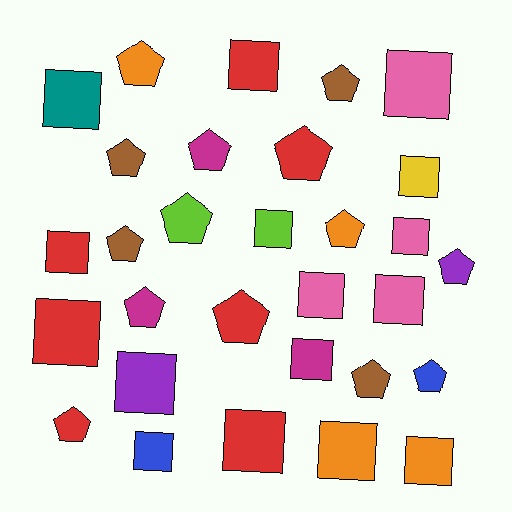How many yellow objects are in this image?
There is 1 yellow object.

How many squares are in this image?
There are 16 squares.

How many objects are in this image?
There are 30 objects.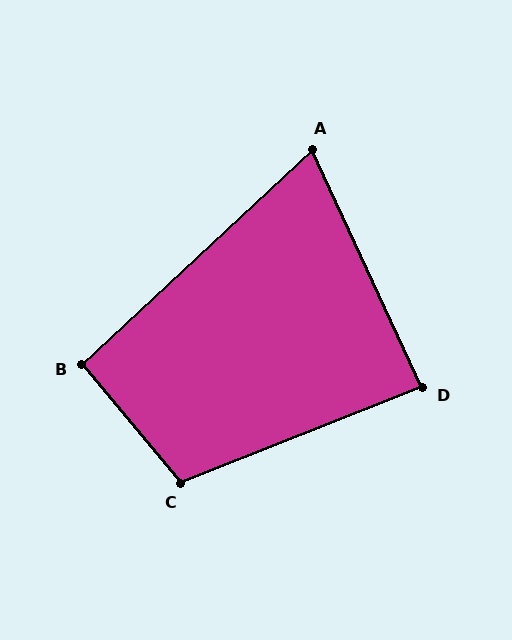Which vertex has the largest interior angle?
C, at approximately 108 degrees.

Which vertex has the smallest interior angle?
A, at approximately 72 degrees.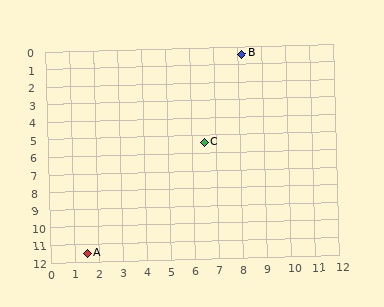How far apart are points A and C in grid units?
Points A and C are about 7.9 grid units apart.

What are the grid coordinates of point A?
Point A is at approximately (1.5, 11.5).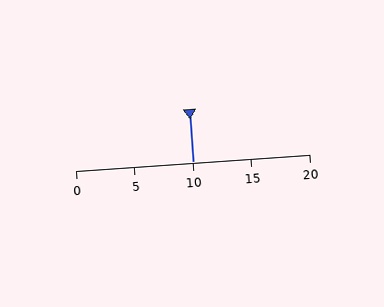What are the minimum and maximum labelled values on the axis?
The axis runs from 0 to 20.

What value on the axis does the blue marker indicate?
The marker indicates approximately 10.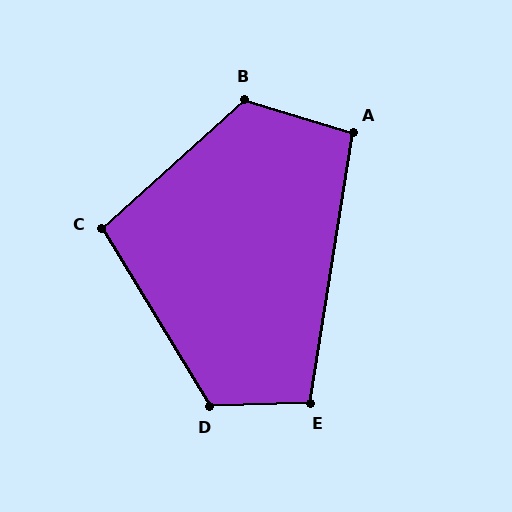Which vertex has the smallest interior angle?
A, at approximately 98 degrees.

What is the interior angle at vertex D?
Approximately 120 degrees (obtuse).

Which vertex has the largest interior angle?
B, at approximately 121 degrees.